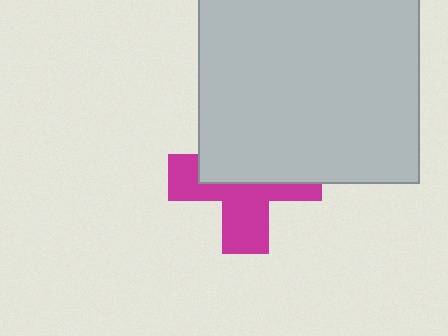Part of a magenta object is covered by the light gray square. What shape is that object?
It is a cross.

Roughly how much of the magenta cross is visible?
About half of it is visible (roughly 50%).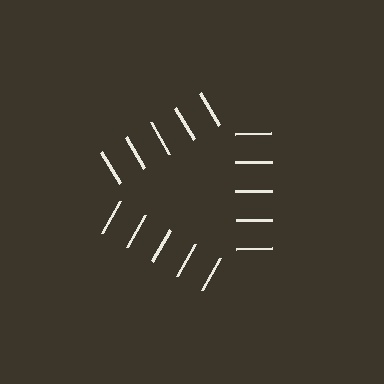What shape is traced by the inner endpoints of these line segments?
An illusory triangle — the line segments terminate on its edges but no continuous stroke is drawn.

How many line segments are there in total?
15 — 5 along each of the 3 edges.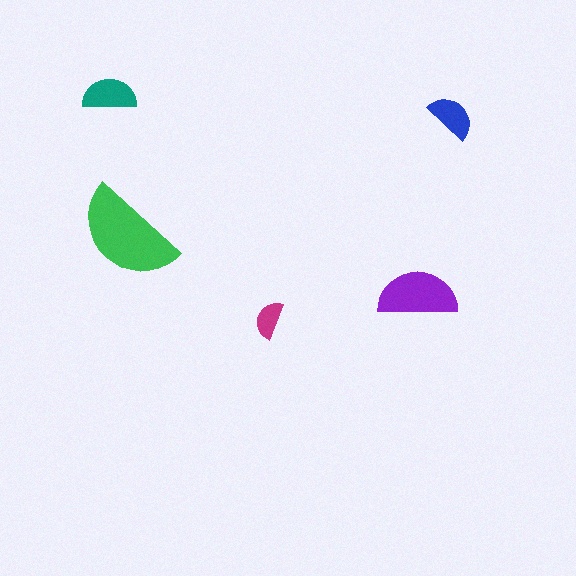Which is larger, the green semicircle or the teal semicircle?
The green one.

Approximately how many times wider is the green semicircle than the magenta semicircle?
About 3 times wider.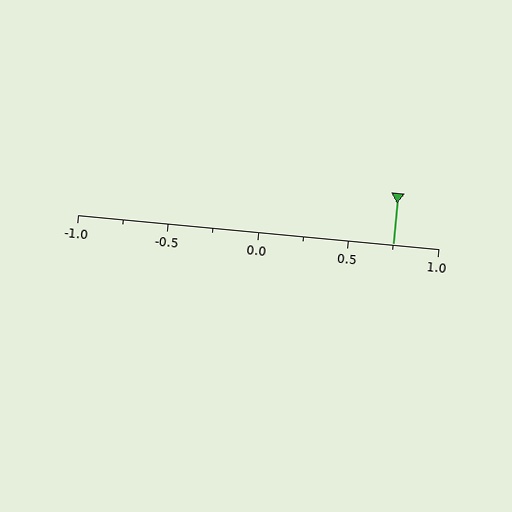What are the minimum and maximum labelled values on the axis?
The axis runs from -1.0 to 1.0.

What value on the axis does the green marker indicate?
The marker indicates approximately 0.75.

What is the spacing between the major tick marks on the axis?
The major ticks are spaced 0.5 apart.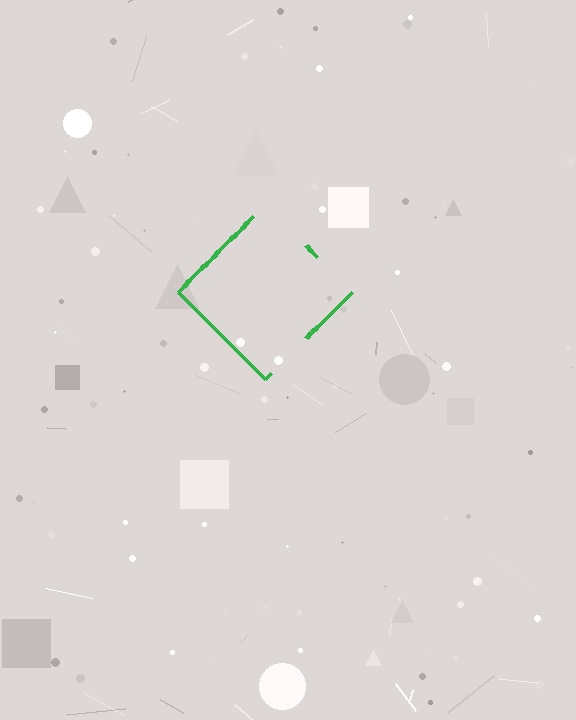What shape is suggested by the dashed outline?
The dashed outline suggests a diamond.